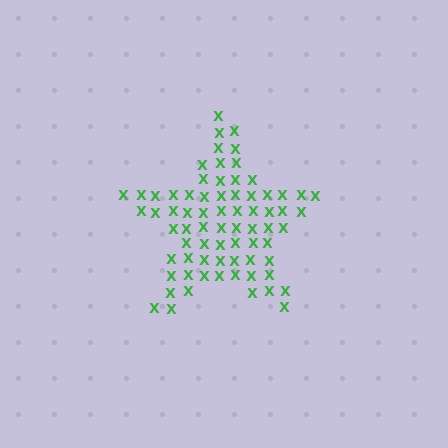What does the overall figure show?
The overall figure shows a star.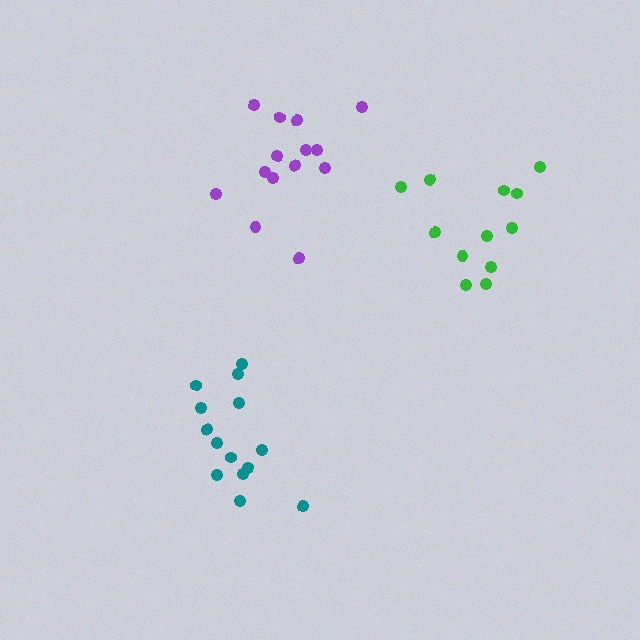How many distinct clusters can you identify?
There are 3 distinct clusters.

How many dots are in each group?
Group 1: 14 dots, Group 2: 14 dots, Group 3: 12 dots (40 total).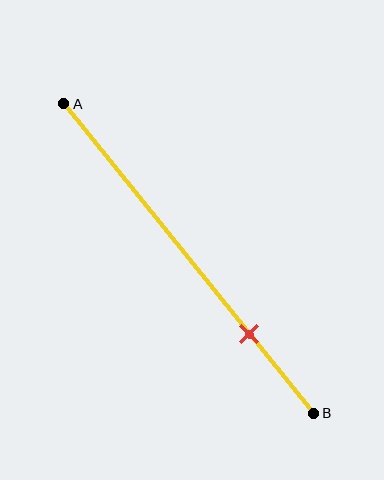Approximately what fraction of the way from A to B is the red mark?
The red mark is approximately 75% of the way from A to B.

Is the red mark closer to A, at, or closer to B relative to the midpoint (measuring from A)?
The red mark is closer to point B than the midpoint of segment AB.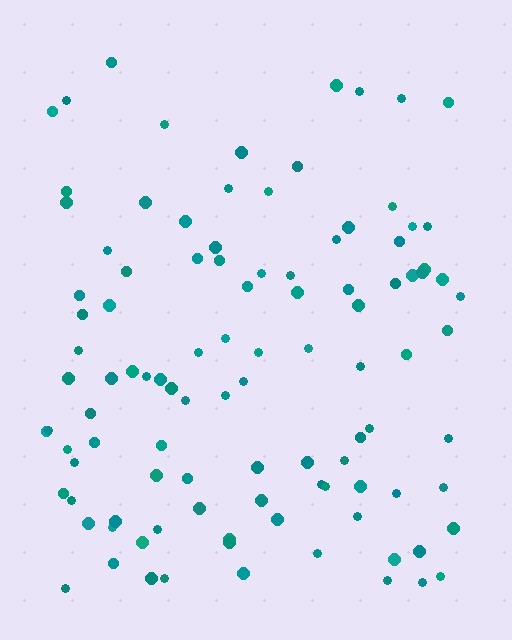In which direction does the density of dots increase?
From top to bottom, with the bottom side densest.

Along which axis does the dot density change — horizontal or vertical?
Vertical.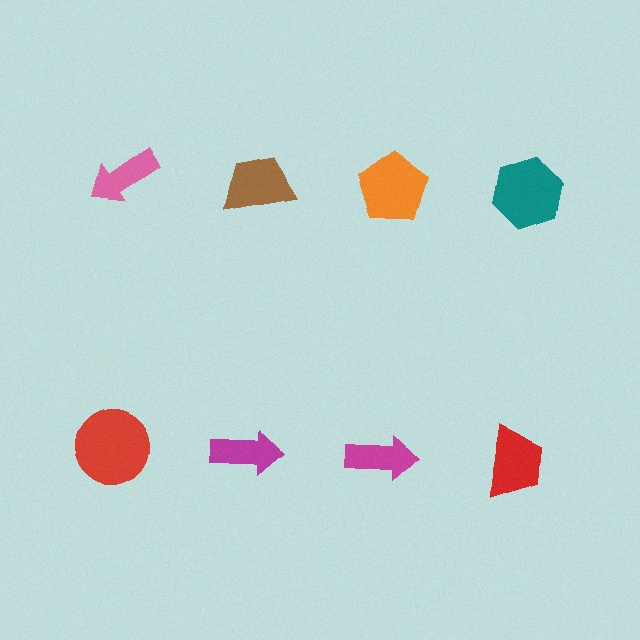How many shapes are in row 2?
4 shapes.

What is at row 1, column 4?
A teal hexagon.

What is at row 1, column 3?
An orange pentagon.